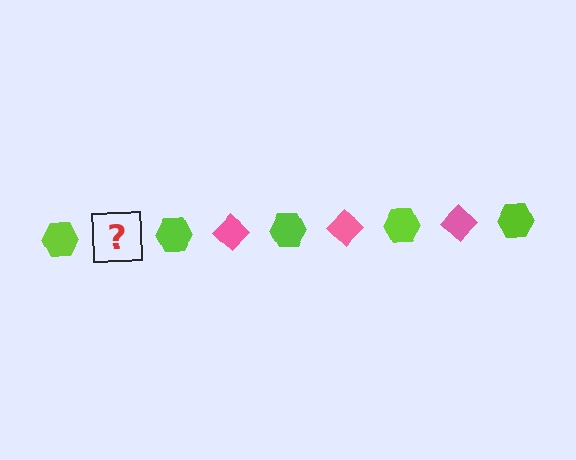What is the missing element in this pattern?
The missing element is a pink diamond.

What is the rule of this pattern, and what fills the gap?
The rule is that the pattern alternates between lime hexagon and pink diamond. The gap should be filled with a pink diamond.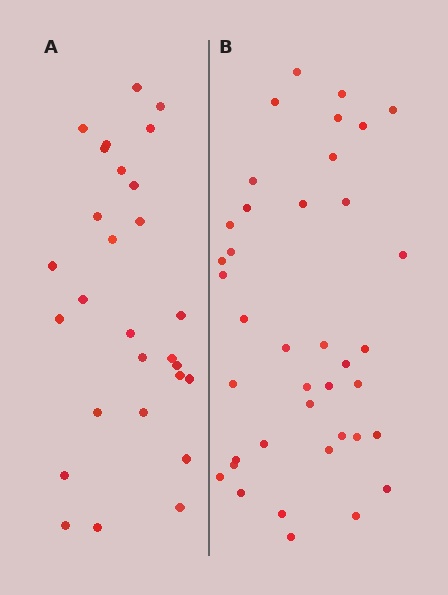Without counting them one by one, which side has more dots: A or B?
Region B (the right region) has more dots.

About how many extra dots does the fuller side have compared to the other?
Region B has roughly 12 or so more dots than region A.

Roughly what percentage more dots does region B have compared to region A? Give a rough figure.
About 40% more.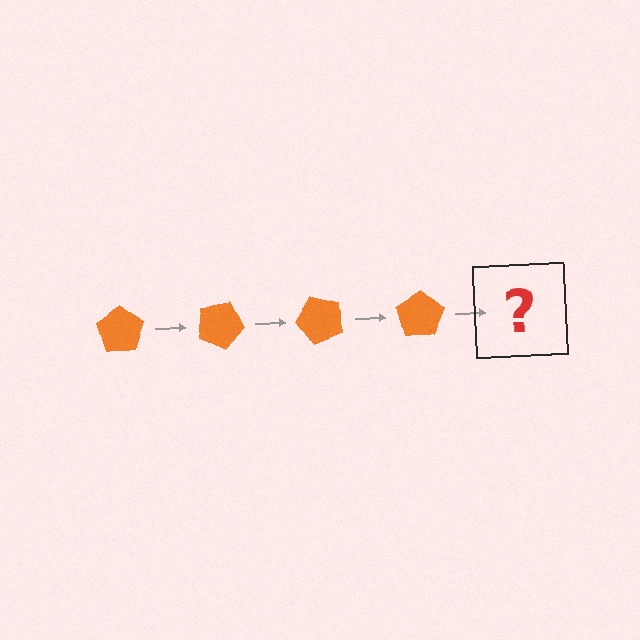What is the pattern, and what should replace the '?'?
The pattern is that the pentagon rotates 25 degrees each step. The '?' should be an orange pentagon rotated 100 degrees.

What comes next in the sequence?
The next element should be an orange pentagon rotated 100 degrees.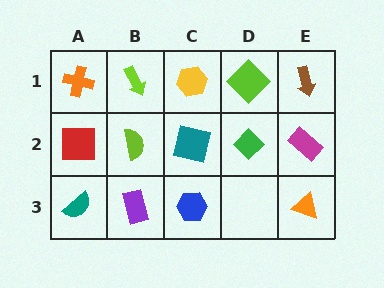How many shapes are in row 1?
5 shapes.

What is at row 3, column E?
An orange triangle.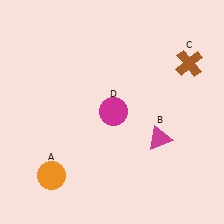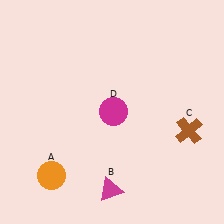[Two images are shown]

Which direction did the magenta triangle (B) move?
The magenta triangle (B) moved down.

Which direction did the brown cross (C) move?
The brown cross (C) moved down.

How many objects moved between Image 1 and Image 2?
2 objects moved between the two images.